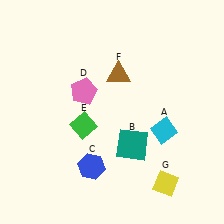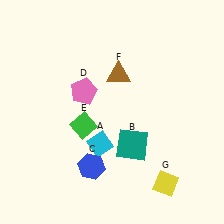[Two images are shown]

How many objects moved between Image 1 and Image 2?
1 object moved between the two images.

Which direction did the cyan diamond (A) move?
The cyan diamond (A) moved left.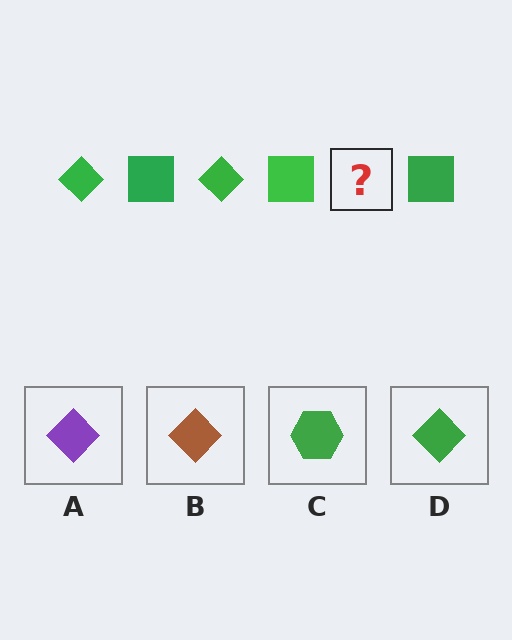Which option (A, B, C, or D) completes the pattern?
D.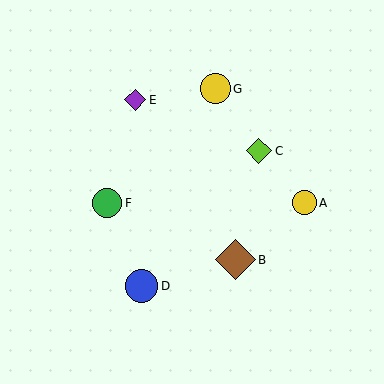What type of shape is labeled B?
Shape B is a brown diamond.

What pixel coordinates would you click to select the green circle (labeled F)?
Click at (107, 203) to select the green circle F.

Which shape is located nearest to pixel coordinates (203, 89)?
The yellow circle (labeled G) at (215, 89) is nearest to that location.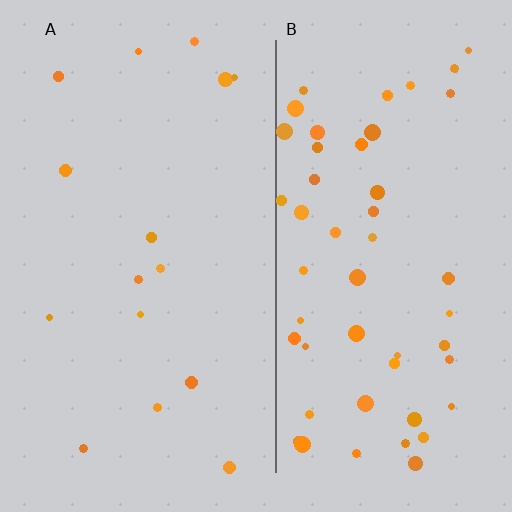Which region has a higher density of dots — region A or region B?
B (the right).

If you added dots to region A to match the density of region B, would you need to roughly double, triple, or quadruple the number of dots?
Approximately triple.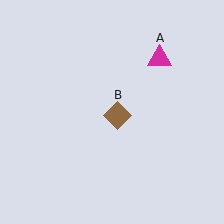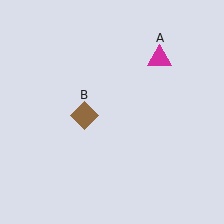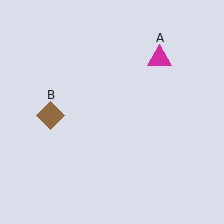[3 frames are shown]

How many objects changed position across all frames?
1 object changed position: brown diamond (object B).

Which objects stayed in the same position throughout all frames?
Magenta triangle (object A) remained stationary.